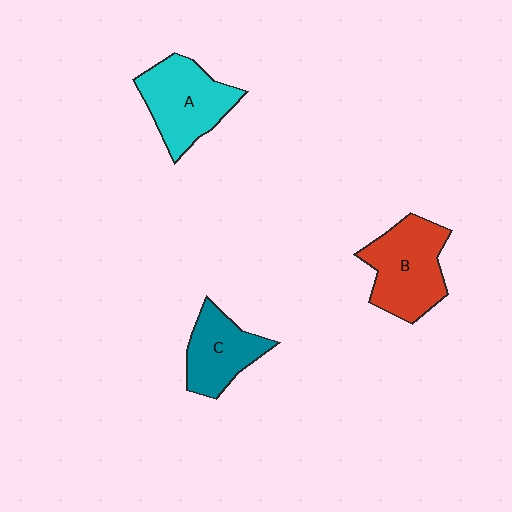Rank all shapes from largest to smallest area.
From largest to smallest: B (red), A (cyan), C (teal).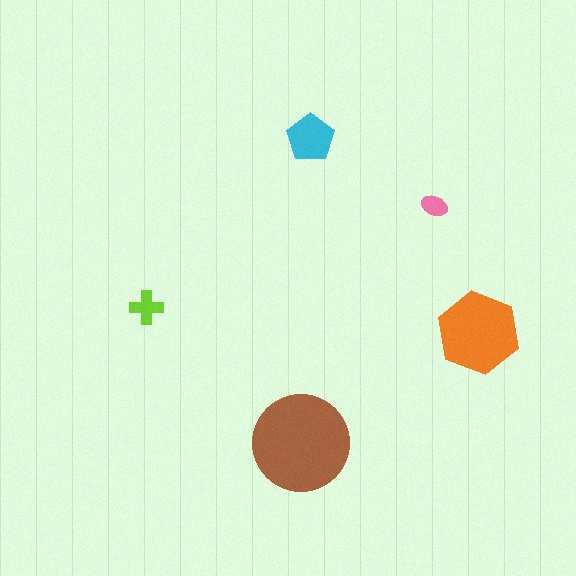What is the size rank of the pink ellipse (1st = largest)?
5th.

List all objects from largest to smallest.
The brown circle, the orange hexagon, the cyan pentagon, the lime cross, the pink ellipse.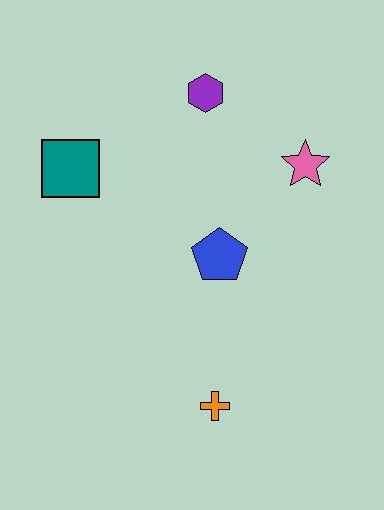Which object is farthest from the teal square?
The orange cross is farthest from the teal square.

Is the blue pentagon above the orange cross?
Yes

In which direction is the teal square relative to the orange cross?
The teal square is above the orange cross.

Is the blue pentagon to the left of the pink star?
Yes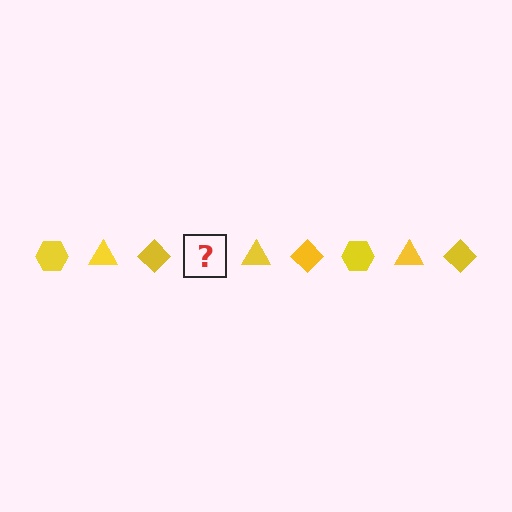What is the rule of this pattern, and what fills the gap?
The rule is that the pattern cycles through hexagon, triangle, diamond shapes in yellow. The gap should be filled with a yellow hexagon.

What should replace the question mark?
The question mark should be replaced with a yellow hexagon.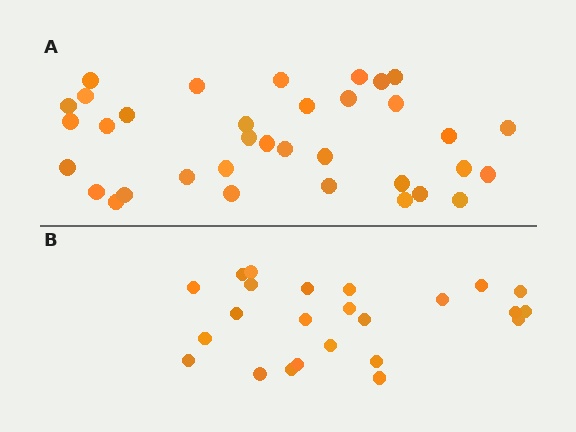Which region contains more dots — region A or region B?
Region A (the top region) has more dots.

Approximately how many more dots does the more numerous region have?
Region A has roughly 12 or so more dots than region B.